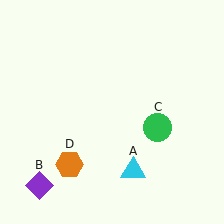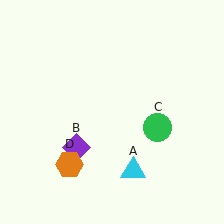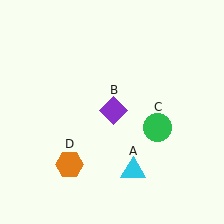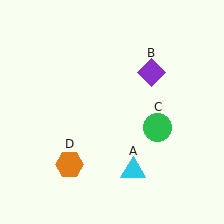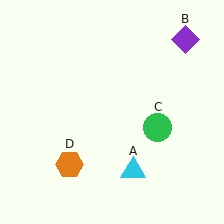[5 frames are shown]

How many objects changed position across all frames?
1 object changed position: purple diamond (object B).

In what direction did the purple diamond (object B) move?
The purple diamond (object B) moved up and to the right.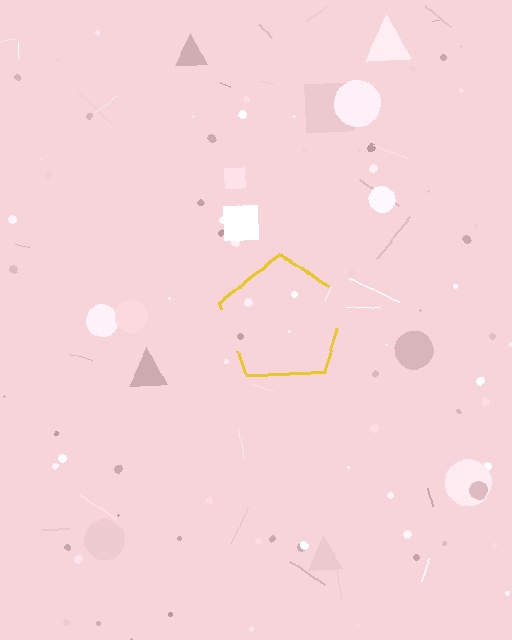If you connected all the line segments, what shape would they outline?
They would outline a pentagon.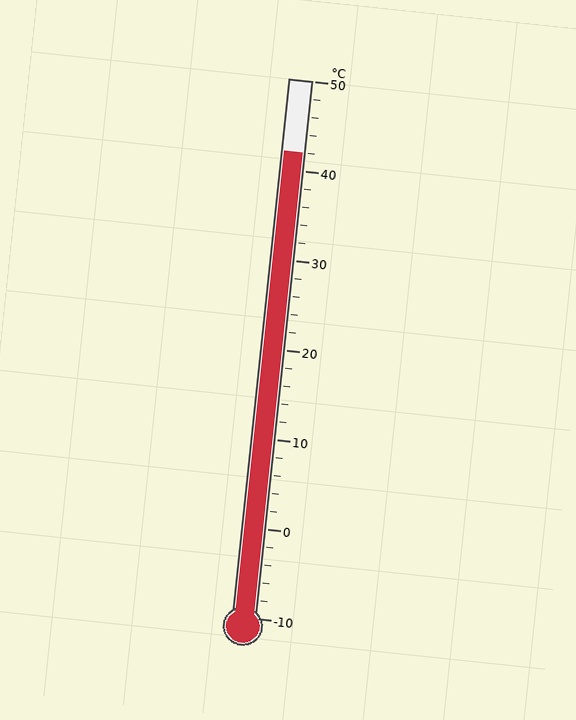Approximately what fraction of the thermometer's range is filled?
The thermometer is filled to approximately 85% of its range.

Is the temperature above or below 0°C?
The temperature is above 0°C.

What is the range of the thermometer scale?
The thermometer scale ranges from -10°C to 50°C.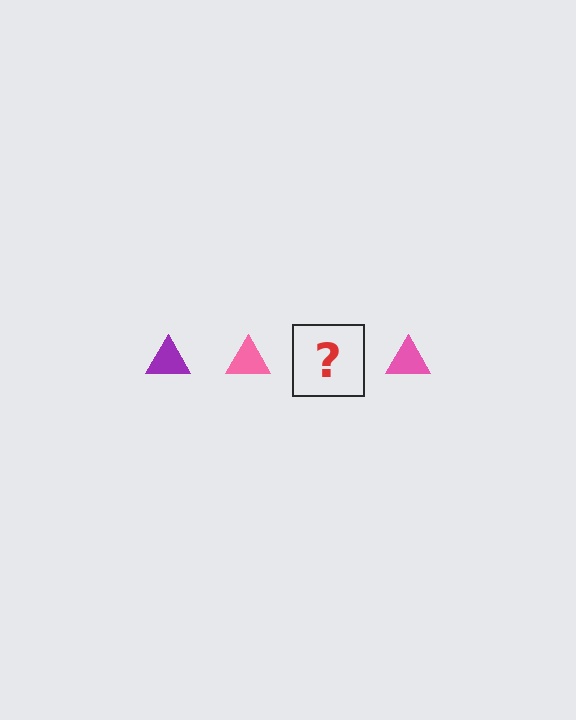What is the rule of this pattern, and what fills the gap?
The rule is that the pattern cycles through purple, pink triangles. The gap should be filled with a purple triangle.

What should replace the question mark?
The question mark should be replaced with a purple triangle.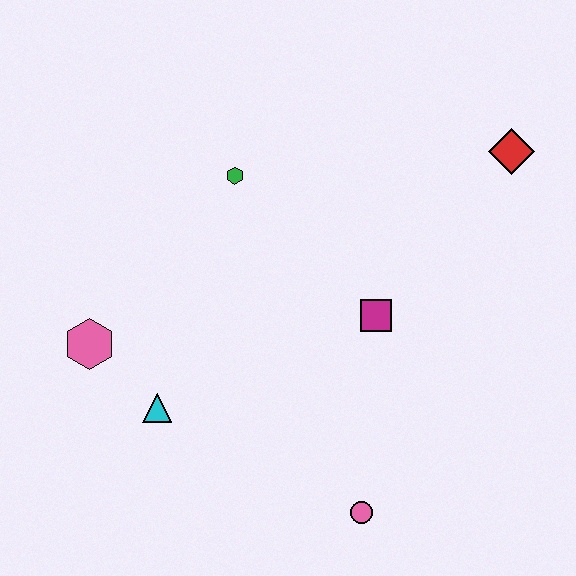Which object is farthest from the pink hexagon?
The red diamond is farthest from the pink hexagon.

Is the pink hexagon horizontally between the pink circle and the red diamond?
No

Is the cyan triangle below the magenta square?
Yes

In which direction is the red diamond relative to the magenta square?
The red diamond is above the magenta square.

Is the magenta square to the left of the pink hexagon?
No